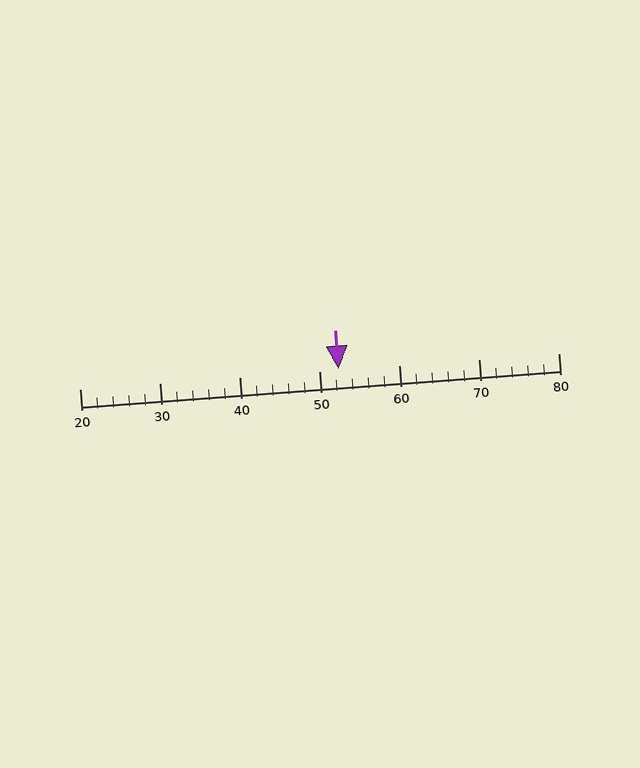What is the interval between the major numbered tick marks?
The major tick marks are spaced 10 units apart.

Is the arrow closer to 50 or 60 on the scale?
The arrow is closer to 50.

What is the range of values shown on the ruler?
The ruler shows values from 20 to 80.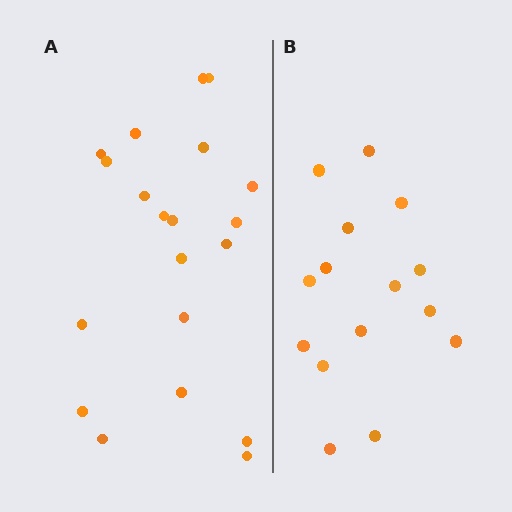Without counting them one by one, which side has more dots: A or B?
Region A (the left region) has more dots.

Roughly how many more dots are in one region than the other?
Region A has about 5 more dots than region B.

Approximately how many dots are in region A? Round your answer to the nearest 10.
About 20 dots.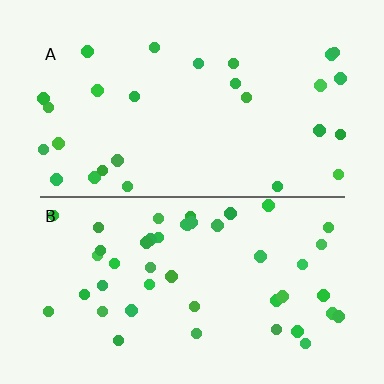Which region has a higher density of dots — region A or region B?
B (the bottom).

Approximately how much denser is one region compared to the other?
Approximately 1.7× — region B over region A.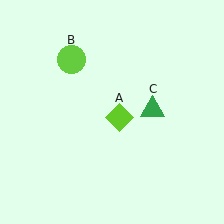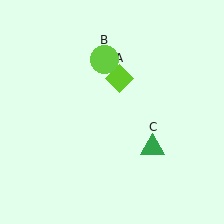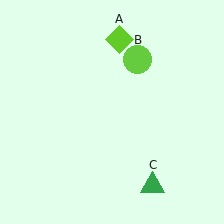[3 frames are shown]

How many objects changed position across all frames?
3 objects changed position: lime diamond (object A), lime circle (object B), green triangle (object C).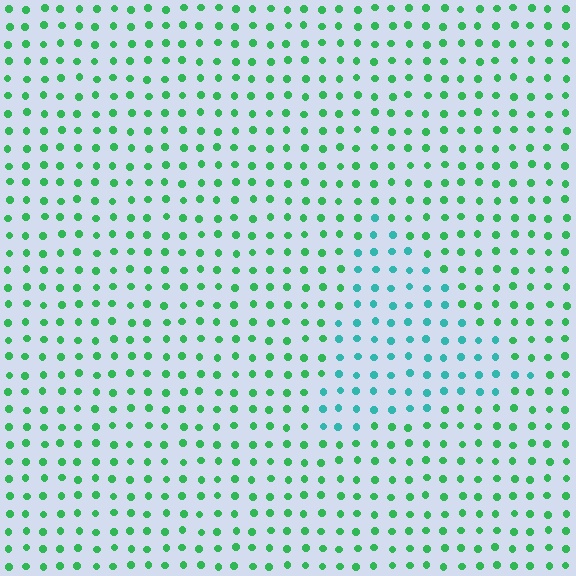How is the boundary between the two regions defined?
The boundary is defined purely by a slight shift in hue (about 40 degrees). Spacing, size, and orientation are identical on both sides.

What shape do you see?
I see a triangle.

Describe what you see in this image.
The image is filled with small green elements in a uniform arrangement. A triangle-shaped region is visible where the elements are tinted to a slightly different hue, forming a subtle color boundary.